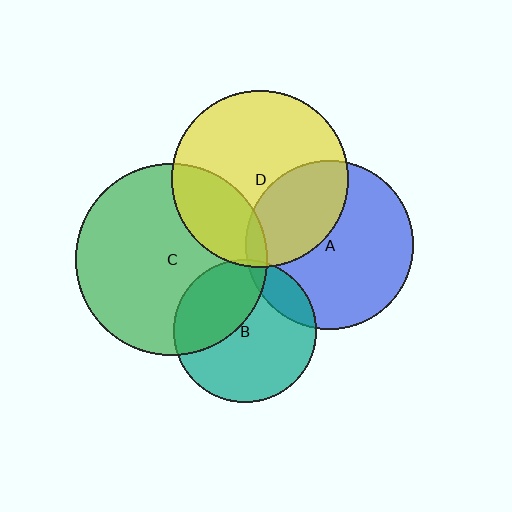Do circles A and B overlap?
Yes.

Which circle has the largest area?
Circle C (green).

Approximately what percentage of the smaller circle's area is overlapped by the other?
Approximately 15%.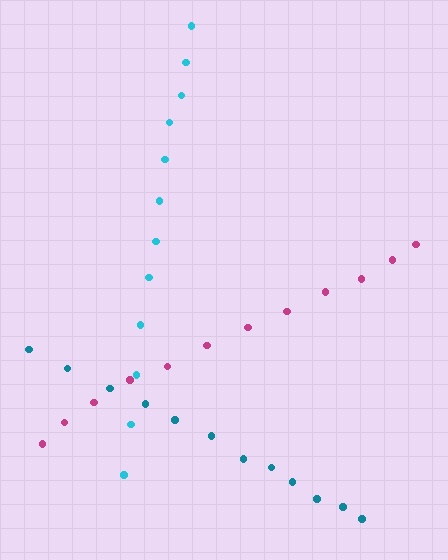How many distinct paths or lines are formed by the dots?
There are 3 distinct paths.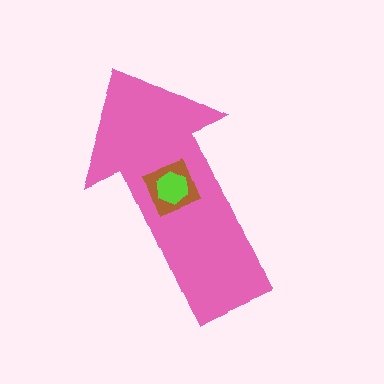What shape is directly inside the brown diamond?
The lime hexagon.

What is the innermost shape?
The lime hexagon.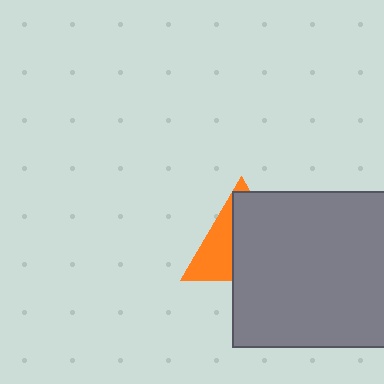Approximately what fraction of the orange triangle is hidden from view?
Roughly 62% of the orange triangle is hidden behind the gray square.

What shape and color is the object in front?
The object in front is a gray square.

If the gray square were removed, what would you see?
You would see the complete orange triangle.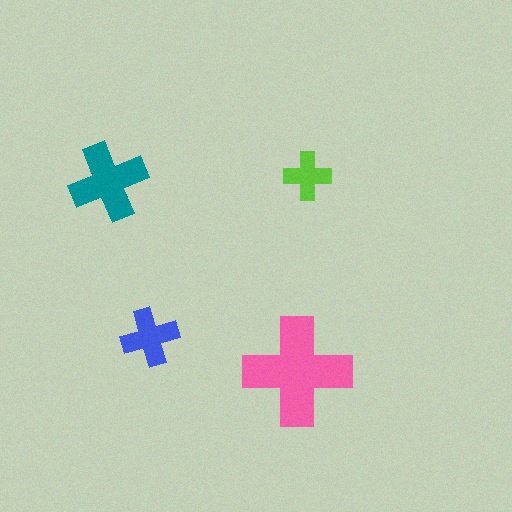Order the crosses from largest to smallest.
the pink one, the teal one, the blue one, the lime one.